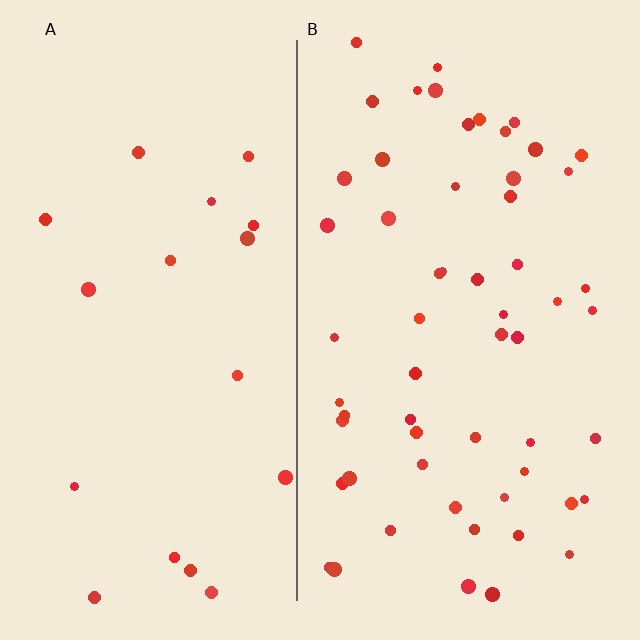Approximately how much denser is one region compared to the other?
Approximately 3.1× — region B over region A.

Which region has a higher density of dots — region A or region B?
B (the right).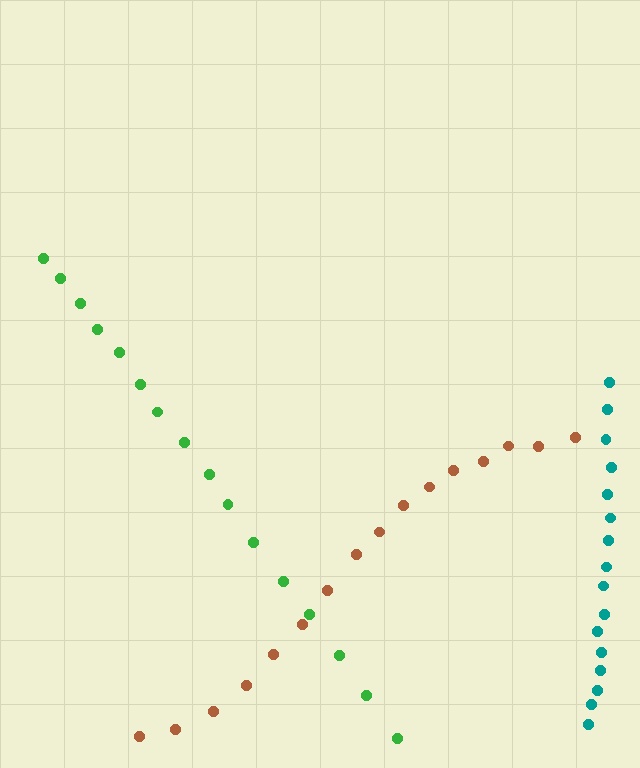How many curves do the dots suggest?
There are 3 distinct paths.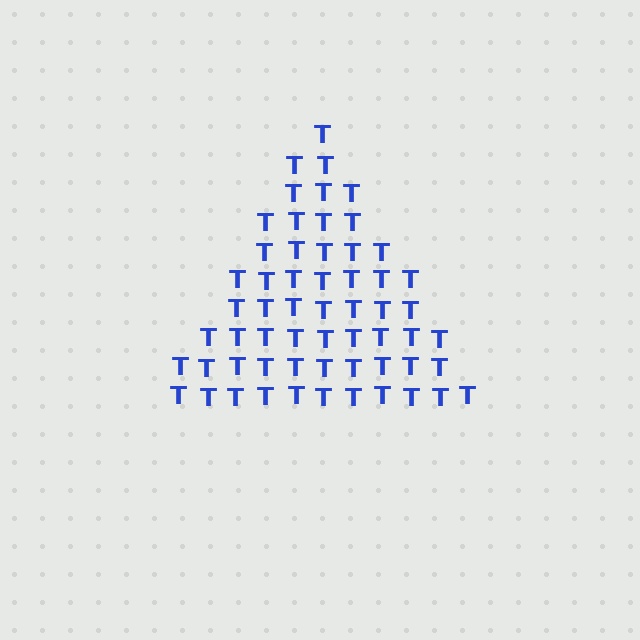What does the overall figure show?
The overall figure shows a triangle.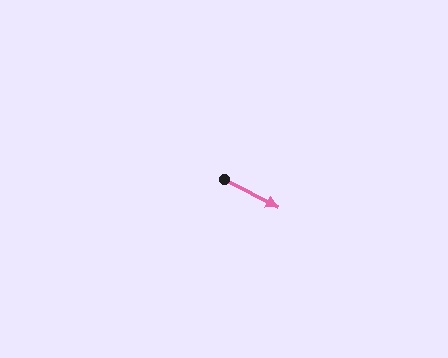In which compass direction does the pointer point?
Southeast.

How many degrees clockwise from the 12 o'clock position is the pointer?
Approximately 118 degrees.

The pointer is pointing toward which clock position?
Roughly 4 o'clock.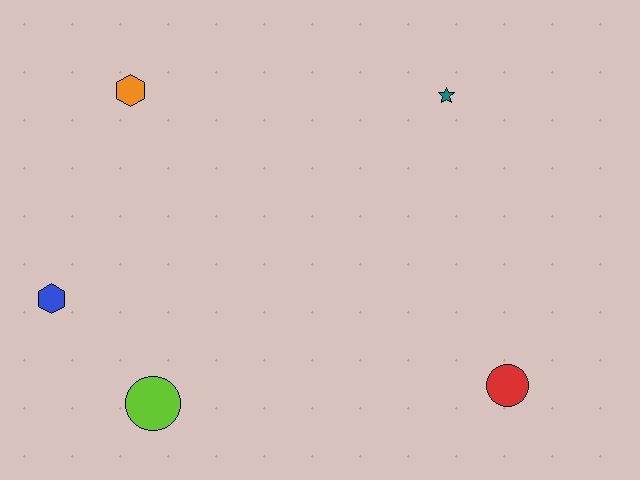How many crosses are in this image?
There are no crosses.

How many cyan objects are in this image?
There are no cyan objects.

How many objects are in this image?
There are 5 objects.